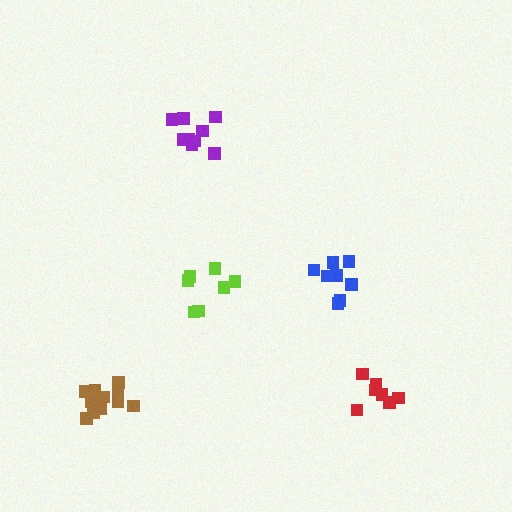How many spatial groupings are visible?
There are 5 spatial groupings.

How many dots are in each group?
Group 1: 7 dots, Group 2: 9 dots, Group 3: 8 dots, Group 4: 7 dots, Group 5: 12 dots (43 total).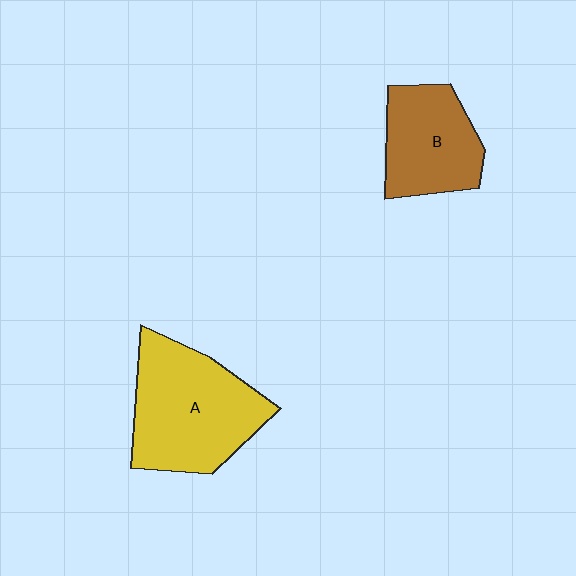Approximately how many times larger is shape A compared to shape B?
Approximately 1.5 times.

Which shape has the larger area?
Shape A (yellow).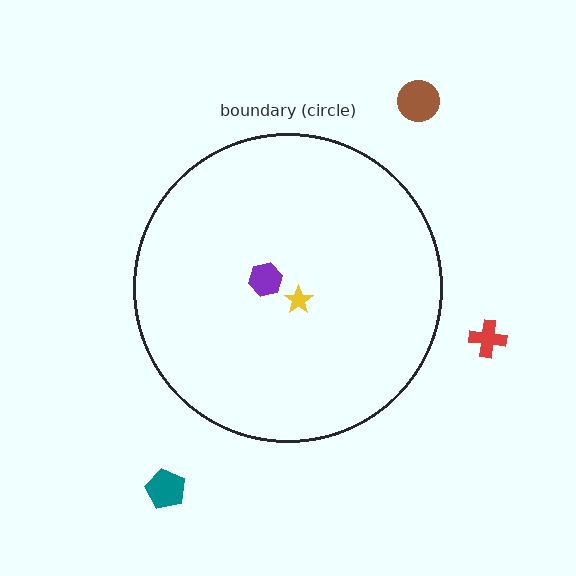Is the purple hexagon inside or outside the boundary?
Inside.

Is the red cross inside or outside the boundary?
Outside.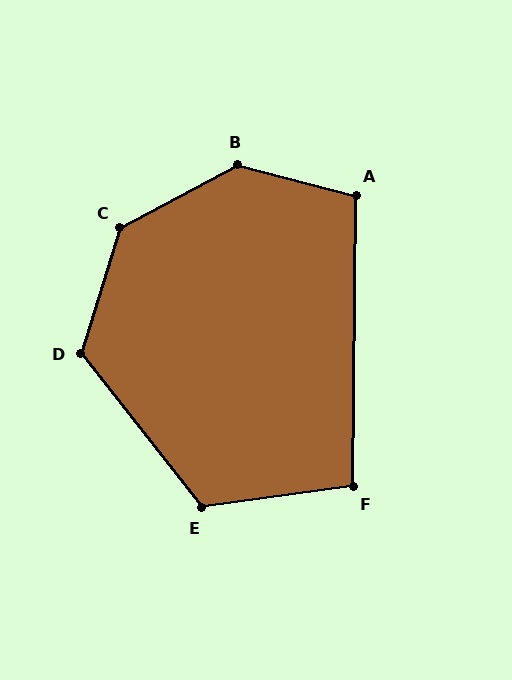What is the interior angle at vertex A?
Approximately 104 degrees (obtuse).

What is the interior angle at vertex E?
Approximately 120 degrees (obtuse).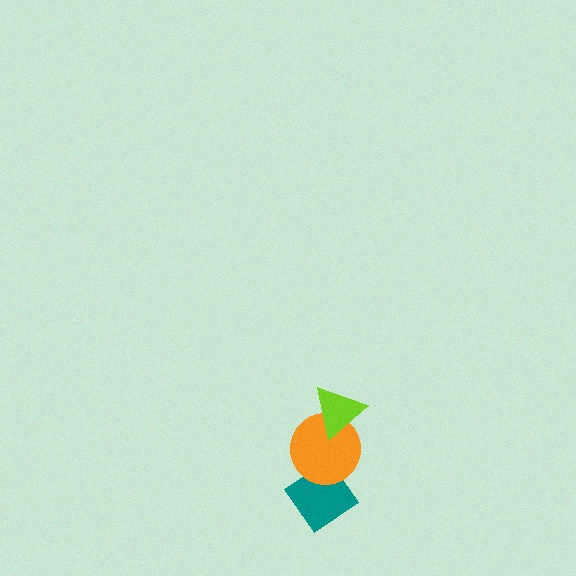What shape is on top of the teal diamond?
The orange circle is on top of the teal diamond.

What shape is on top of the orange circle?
The lime triangle is on top of the orange circle.